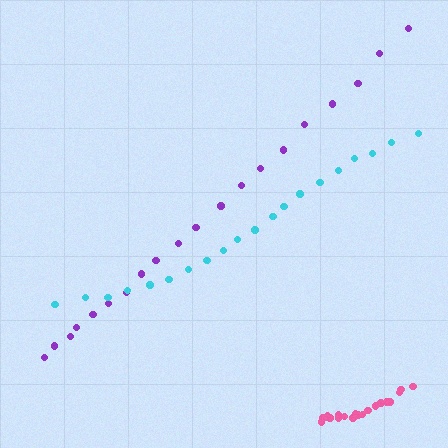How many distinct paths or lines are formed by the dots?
There are 3 distinct paths.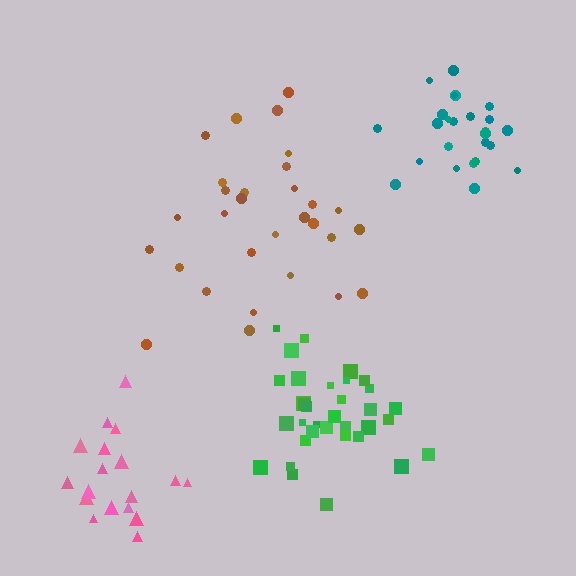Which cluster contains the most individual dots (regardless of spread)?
Green (35).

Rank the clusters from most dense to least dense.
teal, green, pink, brown.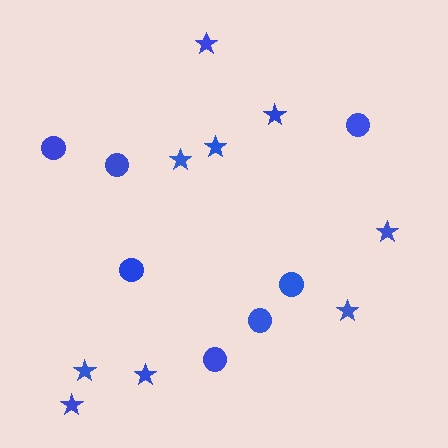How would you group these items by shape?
There are 2 groups: one group of circles (7) and one group of stars (9).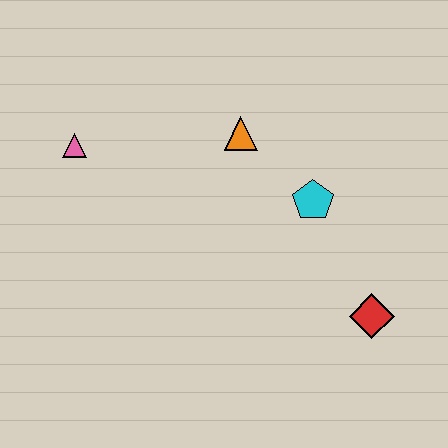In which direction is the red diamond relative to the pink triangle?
The red diamond is to the right of the pink triangle.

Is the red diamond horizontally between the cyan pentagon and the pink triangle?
No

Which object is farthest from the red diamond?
The pink triangle is farthest from the red diamond.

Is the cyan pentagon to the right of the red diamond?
No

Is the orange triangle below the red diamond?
No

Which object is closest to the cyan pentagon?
The orange triangle is closest to the cyan pentagon.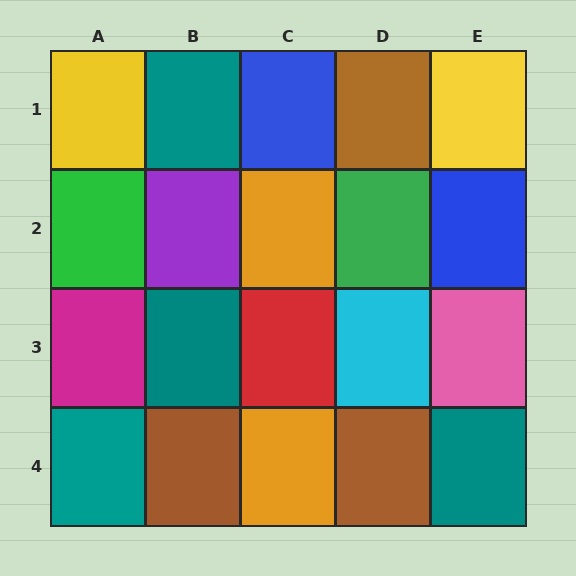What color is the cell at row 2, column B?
Purple.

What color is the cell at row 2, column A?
Green.